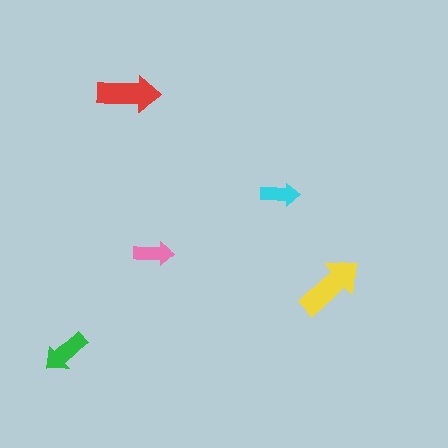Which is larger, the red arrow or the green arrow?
The red one.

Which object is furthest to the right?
The yellow arrow is rightmost.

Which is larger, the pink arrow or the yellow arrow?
The yellow one.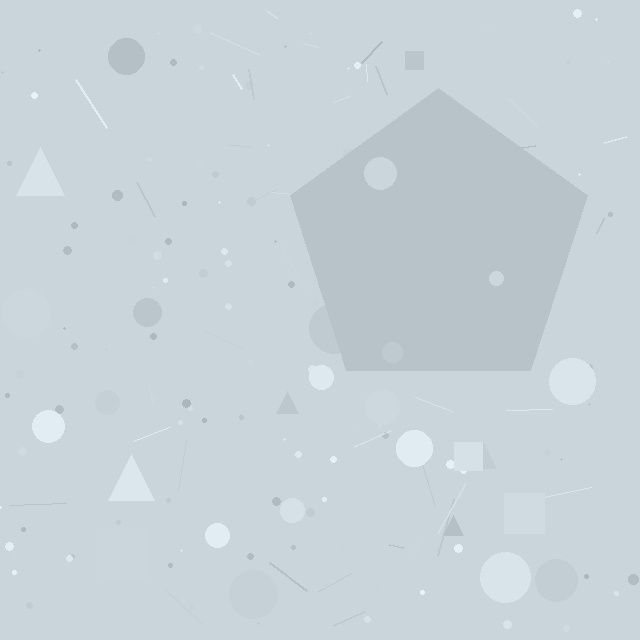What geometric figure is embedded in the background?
A pentagon is embedded in the background.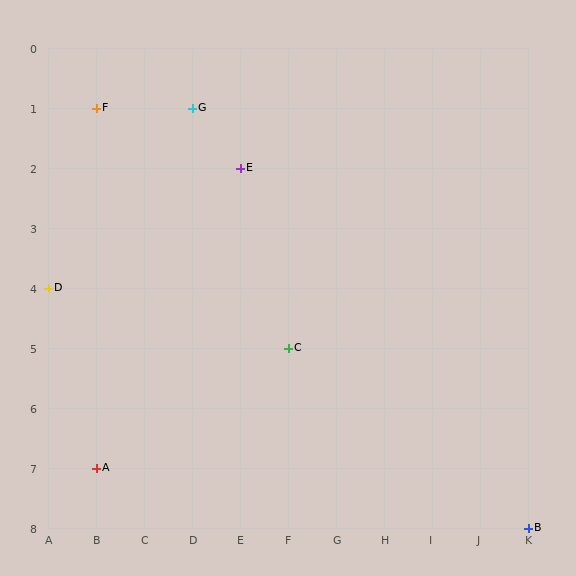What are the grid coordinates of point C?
Point C is at grid coordinates (F, 5).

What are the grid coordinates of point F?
Point F is at grid coordinates (B, 1).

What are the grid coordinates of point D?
Point D is at grid coordinates (A, 4).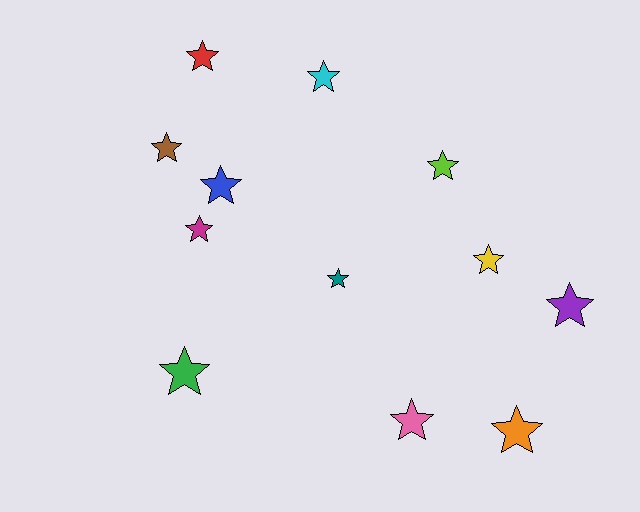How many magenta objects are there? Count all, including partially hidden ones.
There is 1 magenta object.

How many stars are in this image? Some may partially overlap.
There are 12 stars.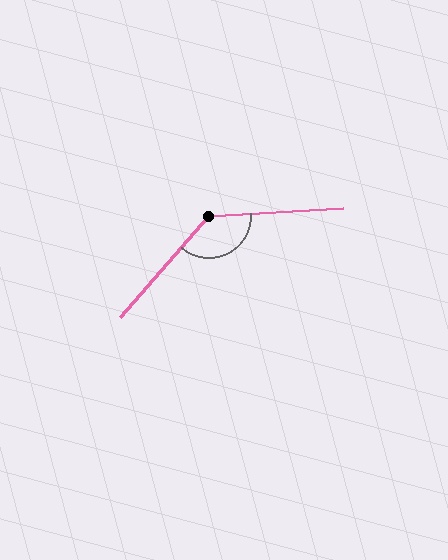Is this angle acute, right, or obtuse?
It is obtuse.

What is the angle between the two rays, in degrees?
Approximately 135 degrees.